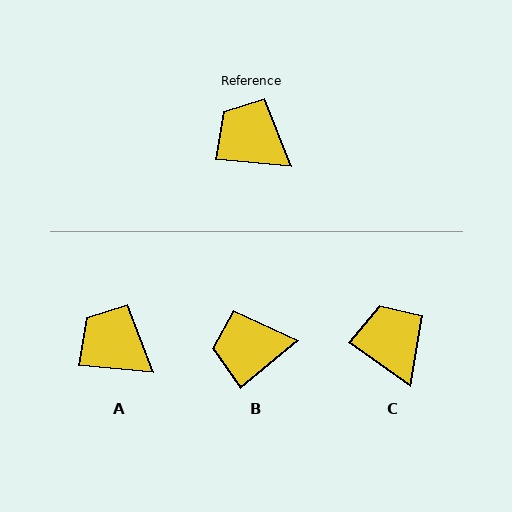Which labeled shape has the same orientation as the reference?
A.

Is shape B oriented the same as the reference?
No, it is off by about 44 degrees.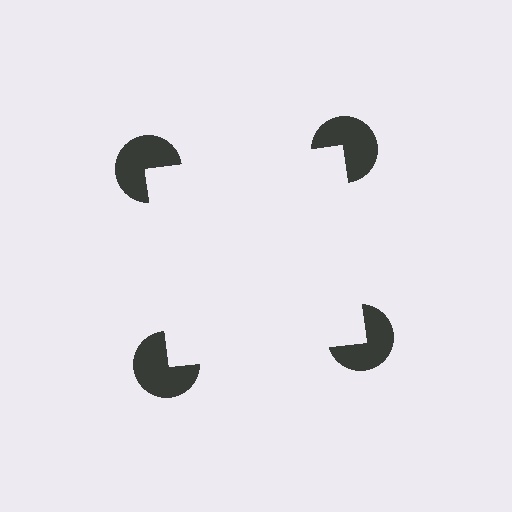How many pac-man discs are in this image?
There are 4 — one at each vertex of the illusory square.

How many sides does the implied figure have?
4 sides.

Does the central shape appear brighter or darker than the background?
It typically appears slightly brighter than the background, even though no actual brightness change is drawn.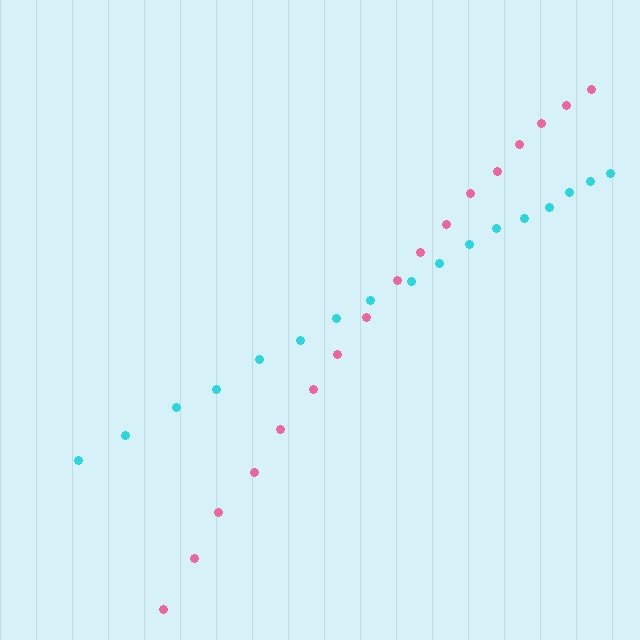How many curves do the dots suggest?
There are 2 distinct paths.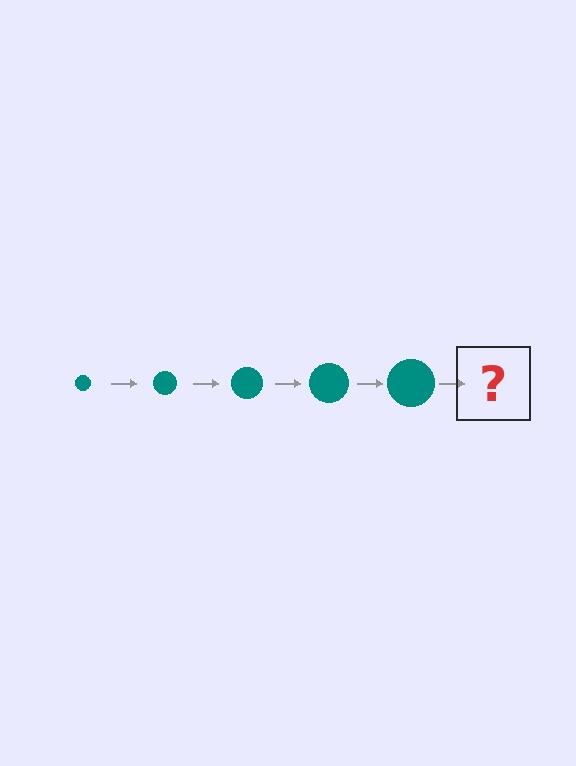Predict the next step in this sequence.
The next step is a teal circle, larger than the previous one.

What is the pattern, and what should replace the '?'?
The pattern is that the circle gets progressively larger each step. The '?' should be a teal circle, larger than the previous one.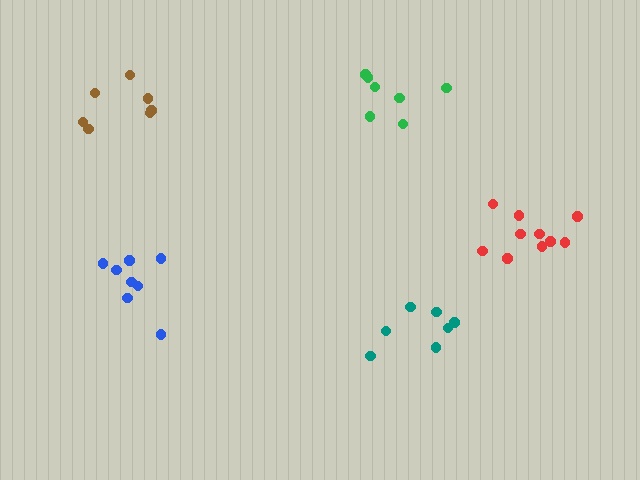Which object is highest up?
The green cluster is topmost.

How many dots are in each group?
Group 1: 7 dots, Group 2: 7 dots, Group 3: 10 dots, Group 4: 8 dots, Group 5: 7 dots (39 total).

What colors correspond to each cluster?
The clusters are colored: teal, green, red, blue, brown.